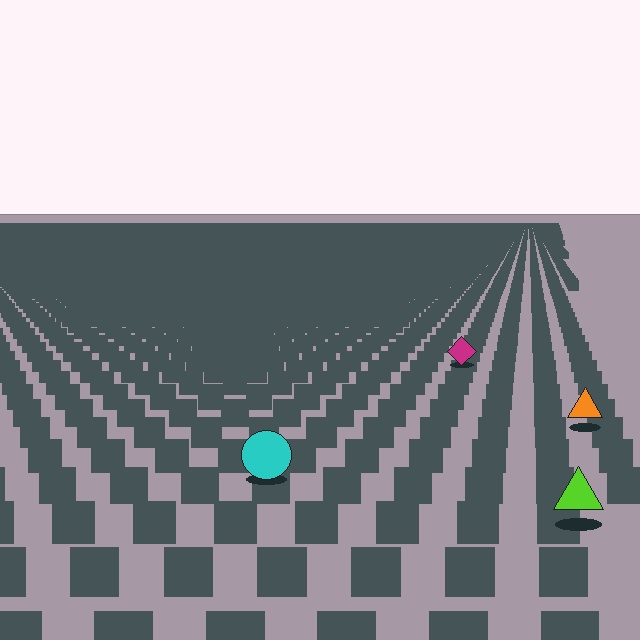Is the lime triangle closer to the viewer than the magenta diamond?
Yes. The lime triangle is closer — you can tell from the texture gradient: the ground texture is coarser near it.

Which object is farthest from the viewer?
The magenta diamond is farthest from the viewer. It appears smaller and the ground texture around it is denser.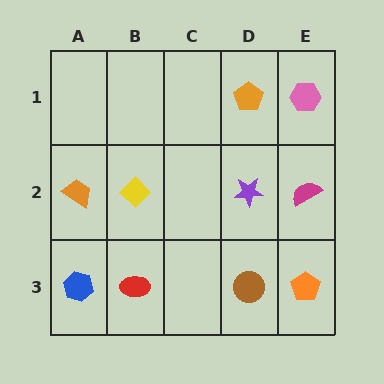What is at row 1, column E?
A pink hexagon.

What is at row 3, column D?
A brown circle.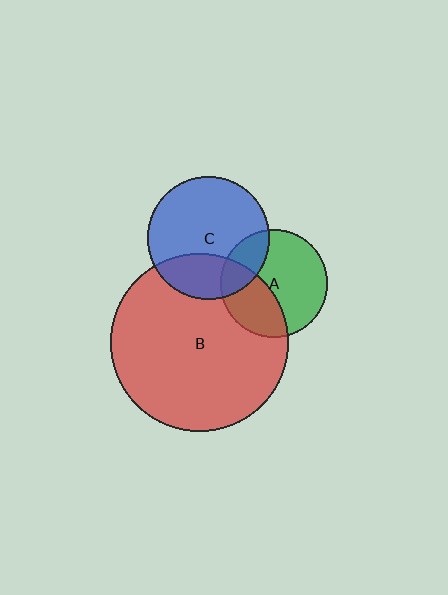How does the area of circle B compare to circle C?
Approximately 2.1 times.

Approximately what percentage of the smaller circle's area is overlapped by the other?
Approximately 35%.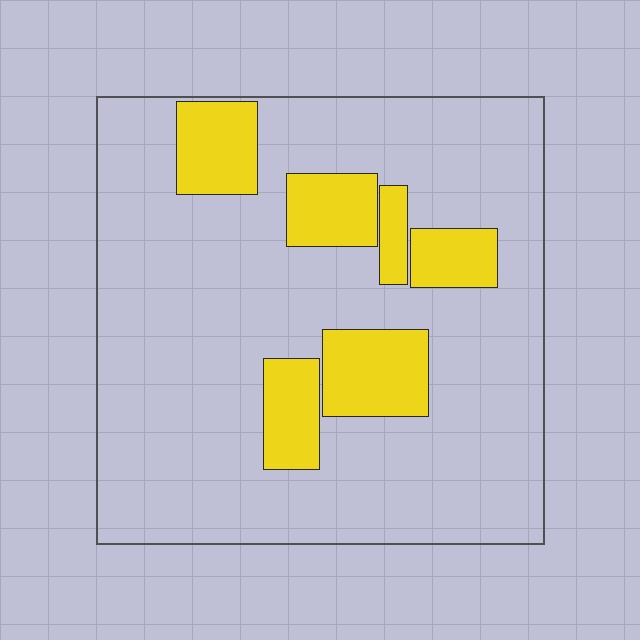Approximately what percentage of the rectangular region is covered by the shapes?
Approximately 20%.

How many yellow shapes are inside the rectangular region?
6.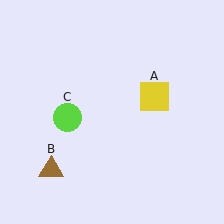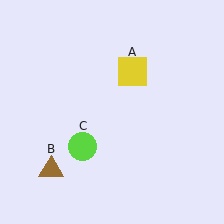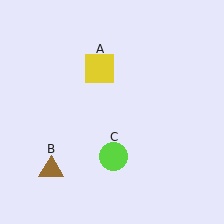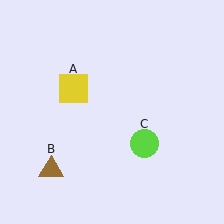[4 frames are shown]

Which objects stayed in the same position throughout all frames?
Brown triangle (object B) remained stationary.